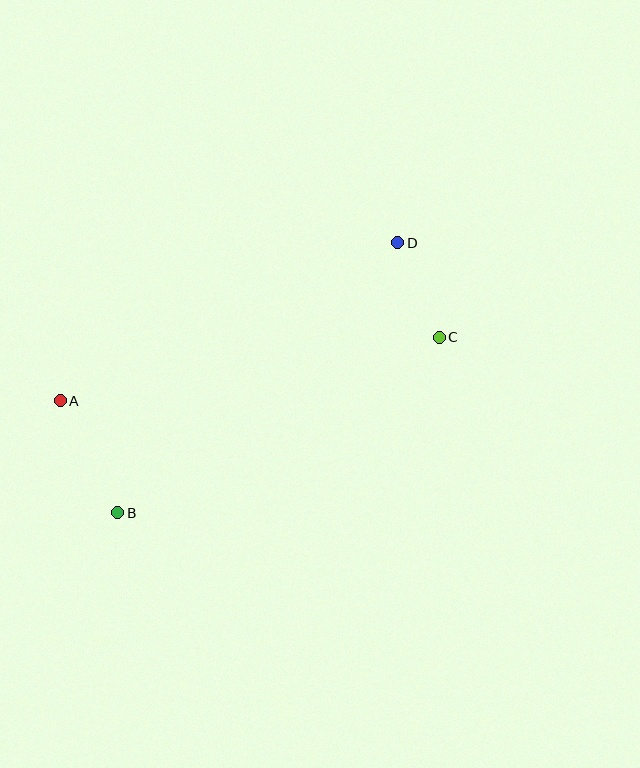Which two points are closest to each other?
Points C and D are closest to each other.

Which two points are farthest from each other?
Points B and D are farthest from each other.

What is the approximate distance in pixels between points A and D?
The distance between A and D is approximately 373 pixels.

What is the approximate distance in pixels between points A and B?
The distance between A and B is approximately 126 pixels.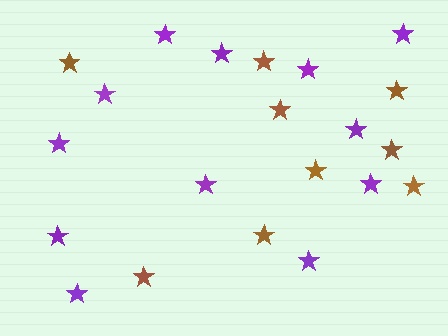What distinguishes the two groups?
There are 2 groups: one group of purple stars (12) and one group of brown stars (9).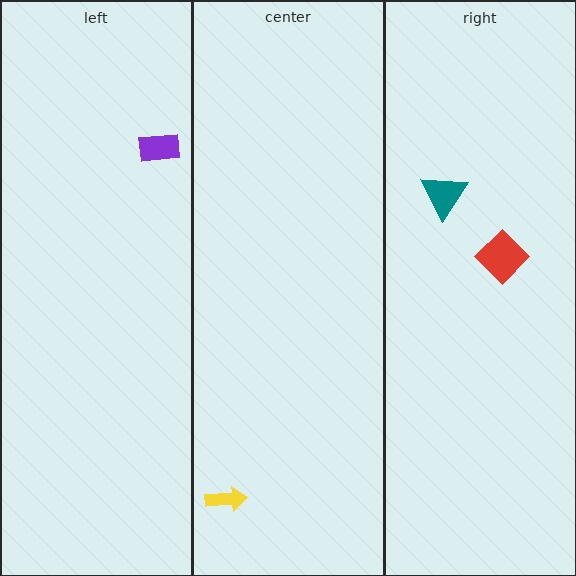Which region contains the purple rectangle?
The left region.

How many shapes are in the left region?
1.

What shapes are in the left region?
The purple rectangle.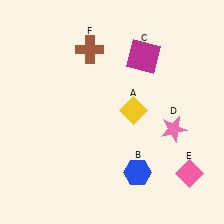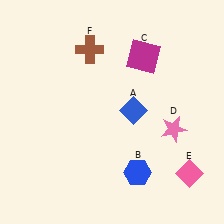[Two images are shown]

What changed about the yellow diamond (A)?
In Image 1, A is yellow. In Image 2, it changed to blue.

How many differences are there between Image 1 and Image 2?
There is 1 difference between the two images.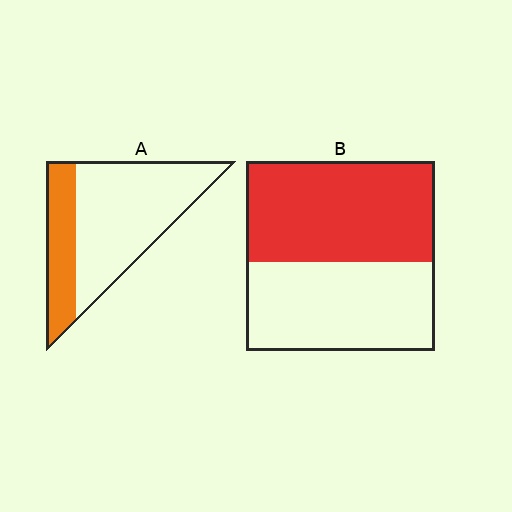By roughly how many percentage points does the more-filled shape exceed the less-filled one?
By roughly 25 percentage points (B over A).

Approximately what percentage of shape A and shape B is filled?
A is approximately 30% and B is approximately 55%.